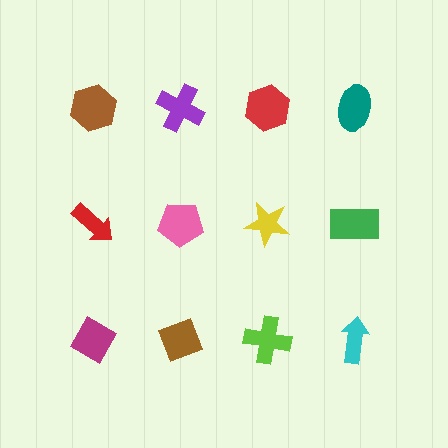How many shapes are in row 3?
4 shapes.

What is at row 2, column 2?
A pink pentagon.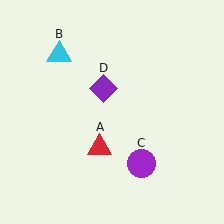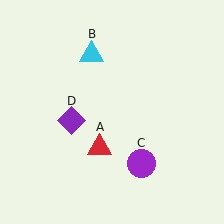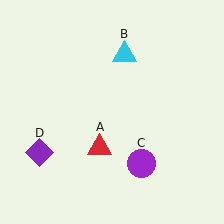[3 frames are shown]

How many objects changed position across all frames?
2 objects changed position: cyan triangle (object B), purple diamond (object D).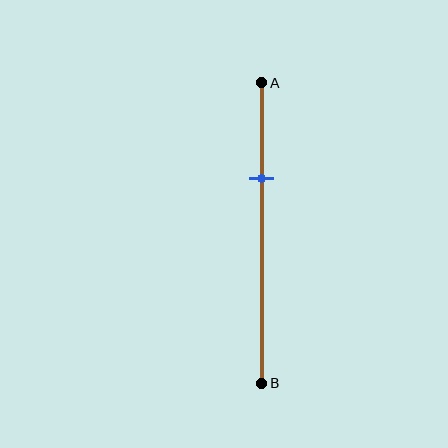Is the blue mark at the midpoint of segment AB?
No, the mark is at about 30% from A, not at the 50% midpoint.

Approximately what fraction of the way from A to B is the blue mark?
The blue mark is approximately 30% of the way from A to B.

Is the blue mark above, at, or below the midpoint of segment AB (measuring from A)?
The blue mark is above the midpoint of segment AB.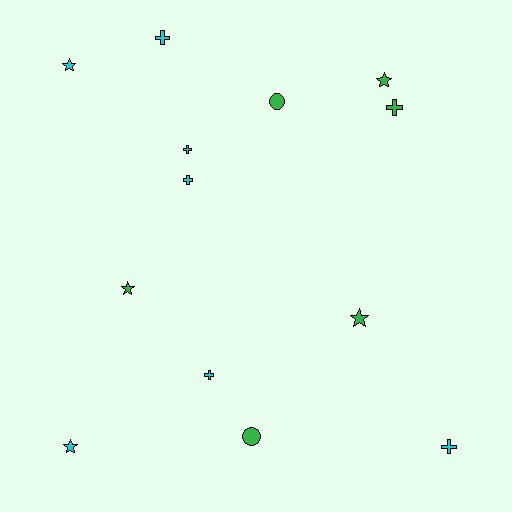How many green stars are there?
There are 3 green stars.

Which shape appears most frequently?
Cross, with 6 objects.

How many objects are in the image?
There are 13 objects.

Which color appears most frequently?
Cyan, with 7 objects.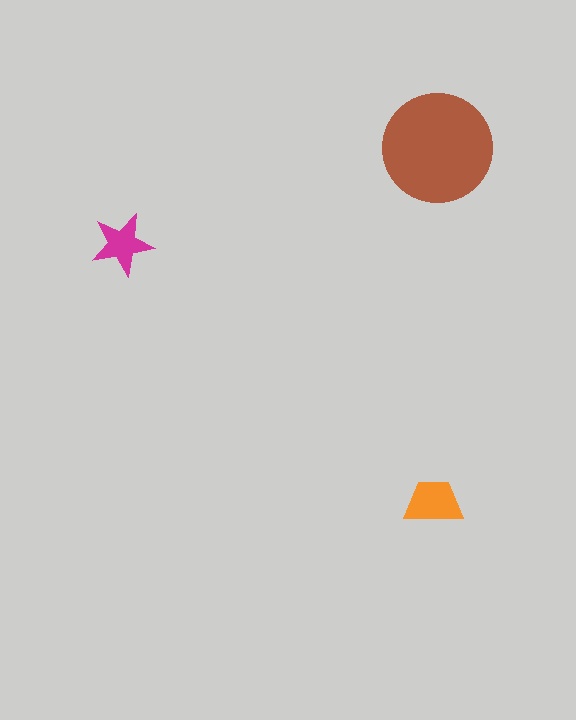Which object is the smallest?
The magenta star.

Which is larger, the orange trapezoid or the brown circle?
The brown circle.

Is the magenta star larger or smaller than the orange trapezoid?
Smaller.